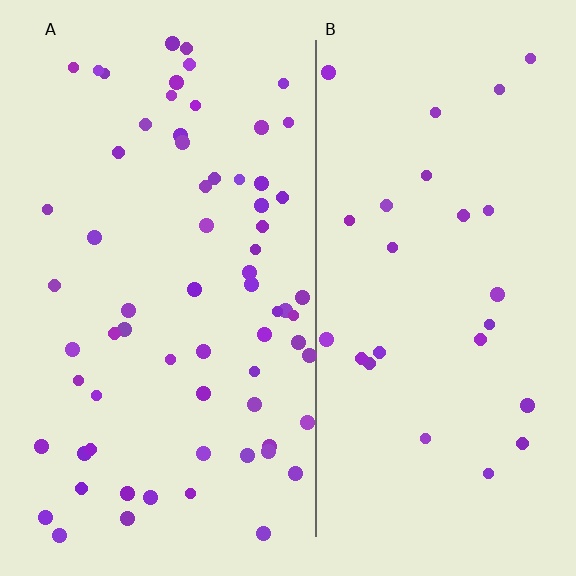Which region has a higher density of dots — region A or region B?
A (the left).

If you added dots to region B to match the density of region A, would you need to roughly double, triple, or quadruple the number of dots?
Approximately triple.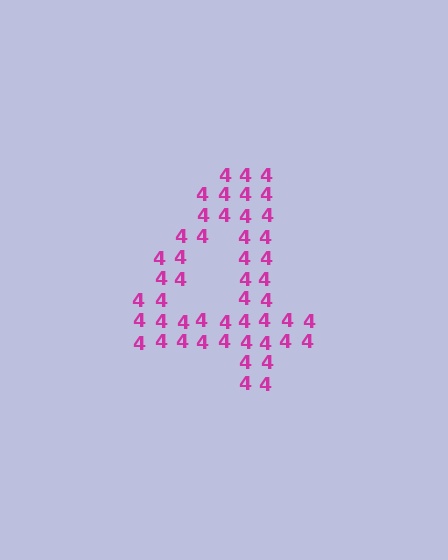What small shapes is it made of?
It is made of small digit 4's.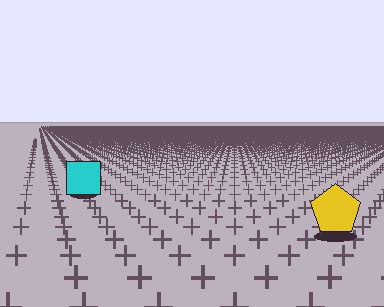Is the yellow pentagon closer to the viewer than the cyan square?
Yes. The yellow pentagon is closer — you can tell from the texture gradient: the ground texture is coarser near it.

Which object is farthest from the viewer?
The cyan square is farthest from the viewer. It appears smaller and the ground texture around it is denser.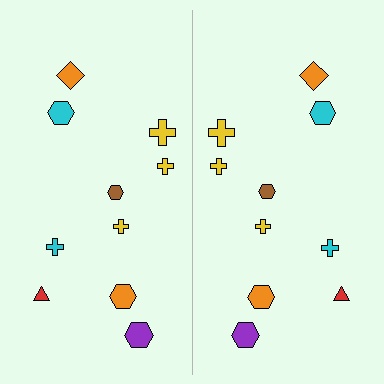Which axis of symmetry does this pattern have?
The pattern has a vertical axis of symmetry running through the center of the image.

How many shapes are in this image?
There are 20 shapes in this image.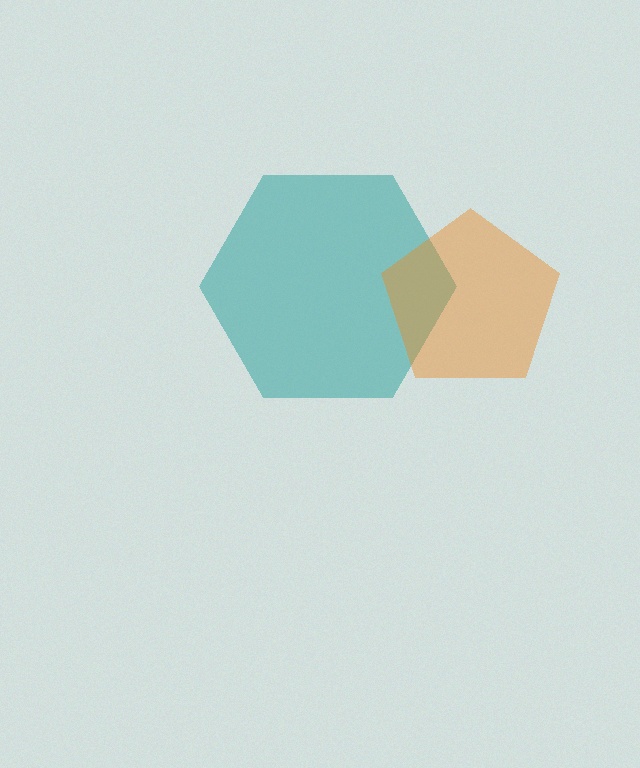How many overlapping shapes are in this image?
There are 2 overlapping shapes in the image.